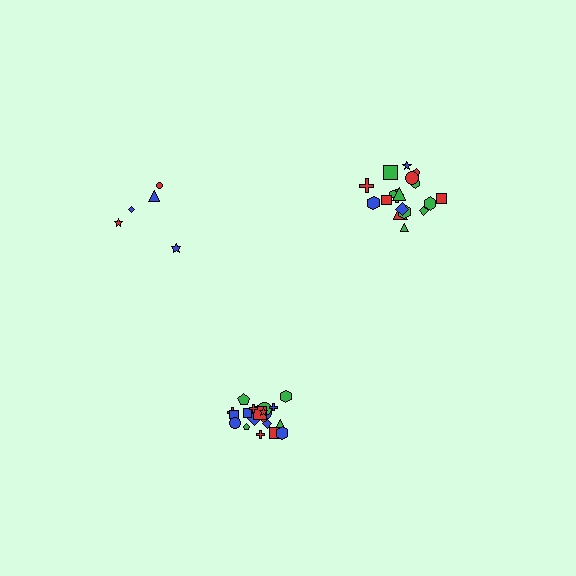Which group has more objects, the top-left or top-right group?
The top-right group.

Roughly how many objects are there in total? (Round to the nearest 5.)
Roughly 45 objects in total.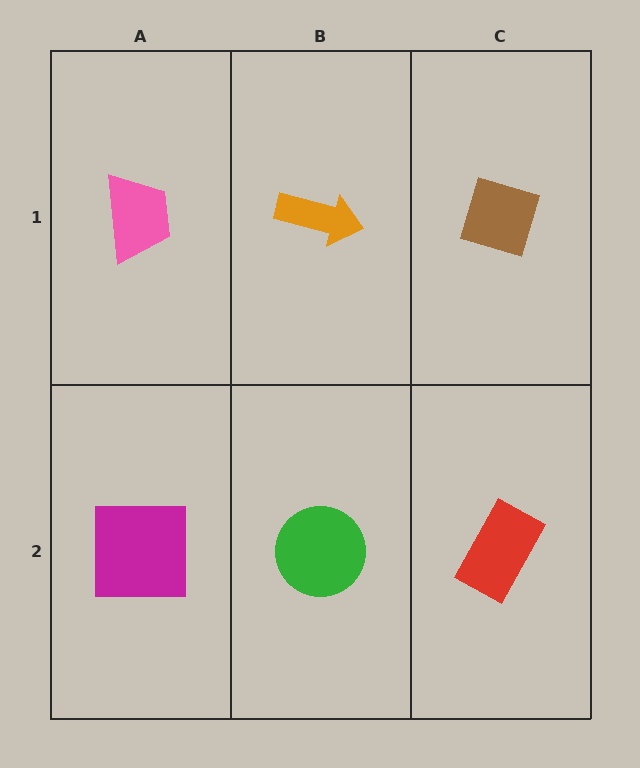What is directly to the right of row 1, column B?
A brown diamond.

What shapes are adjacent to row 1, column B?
A green circle (row 2, column B), a pink trapezoid (row 1, column A), a brown diamond (row 1, column C).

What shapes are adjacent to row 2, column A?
A pink trapezoid (row 1, column A), a green circle (row 2, column B).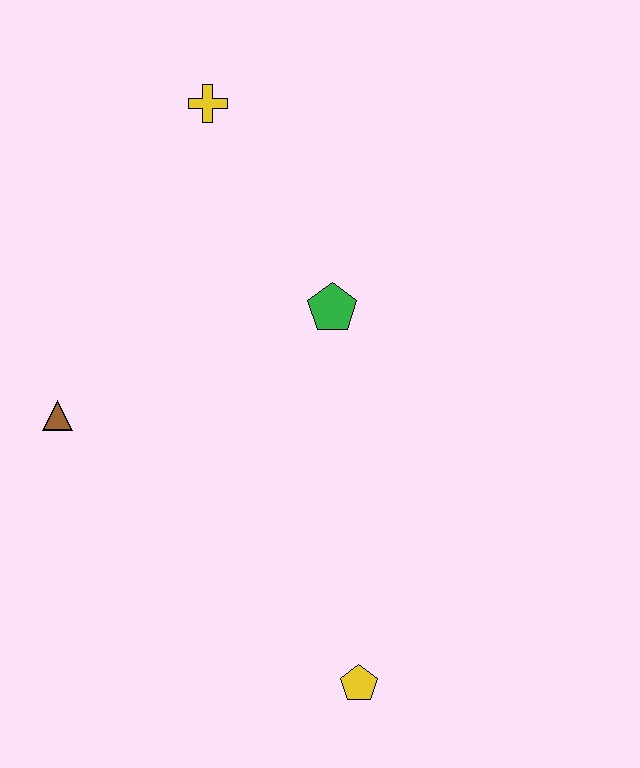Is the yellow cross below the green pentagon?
No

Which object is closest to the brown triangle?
The green pentagon is closest to the brown triangle.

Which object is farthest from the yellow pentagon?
The yellow cross is farthest from the yellow pentagon.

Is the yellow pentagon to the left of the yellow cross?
No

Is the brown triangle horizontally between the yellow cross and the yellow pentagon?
No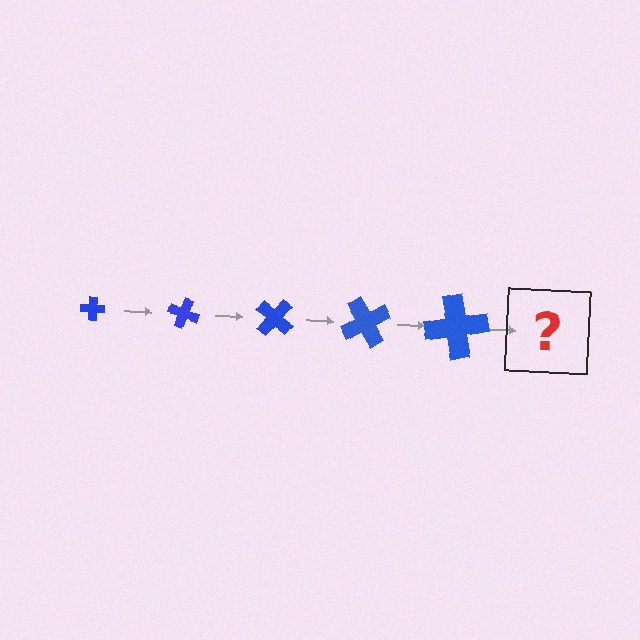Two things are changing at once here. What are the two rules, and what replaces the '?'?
The two rules are that the cross grows larger each step and it rotates 20 degrees each step. The '?' should be a cross, larger than the previous one and rotated 100 degrees from the start.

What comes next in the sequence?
The next element should be a cross, larger than the previous one and rotated 100 degrees from the start.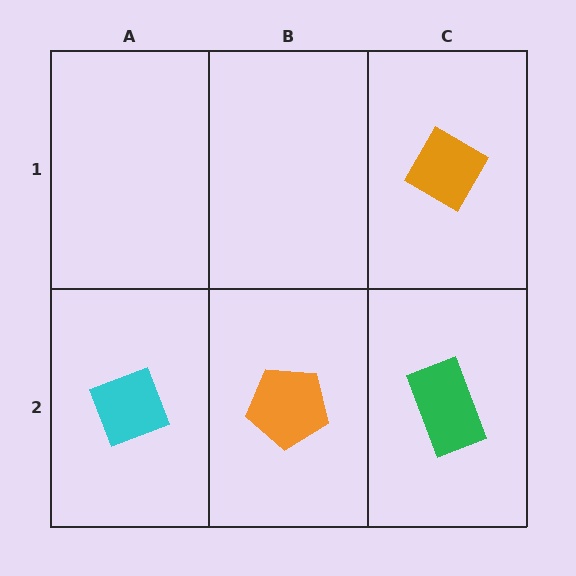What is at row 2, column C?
A green rectangle.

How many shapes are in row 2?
3 shapes.